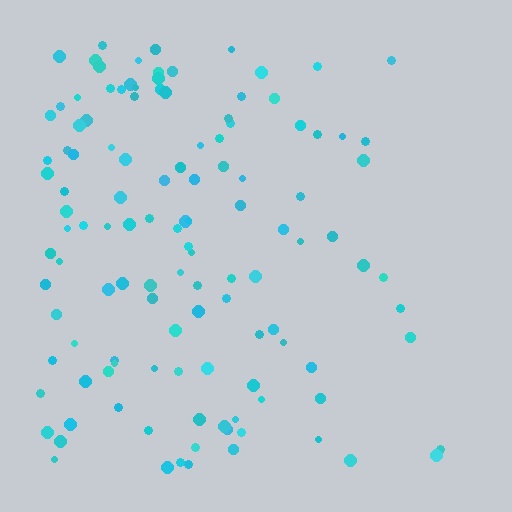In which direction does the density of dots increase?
From right to left, with the left side densest.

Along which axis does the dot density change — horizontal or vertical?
Horizontal.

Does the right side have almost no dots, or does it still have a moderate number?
Still a moderate number, just noticeably fewer than the left.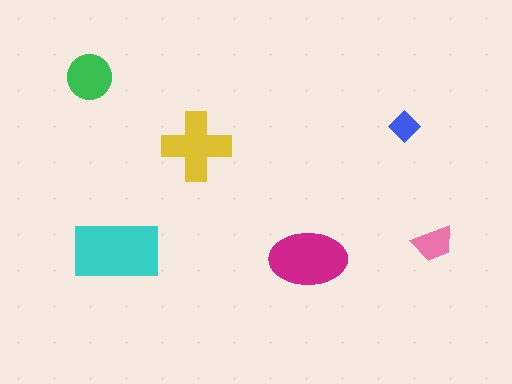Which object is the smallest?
The blue diamond.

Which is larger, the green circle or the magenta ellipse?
The magenta ellipse.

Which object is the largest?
The cyan rectangle.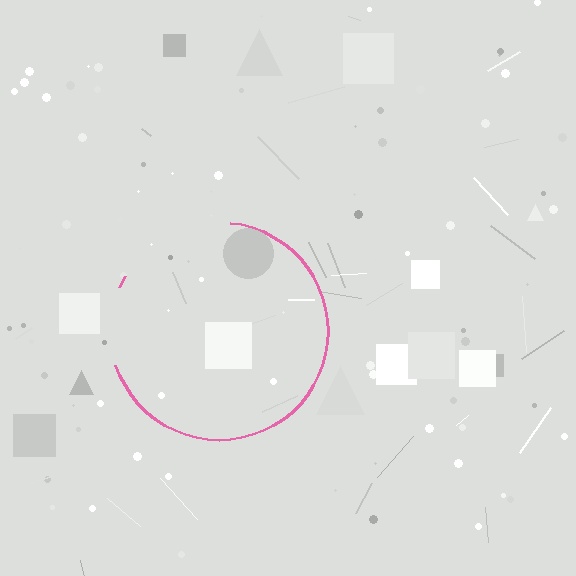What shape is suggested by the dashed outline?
The dashed outline suggests a circle.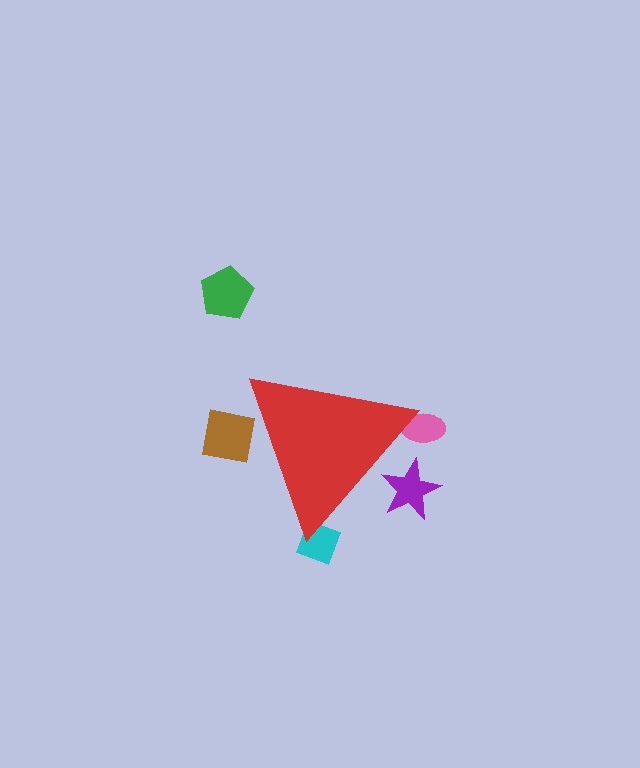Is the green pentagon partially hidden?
No, the green pentagon is fully visible.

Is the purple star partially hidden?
Yes, the purple star is partially hidden behind the red triangle.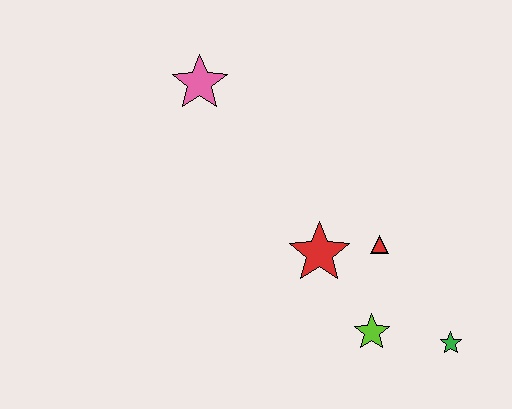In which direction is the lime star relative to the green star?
The lime star is to the left of the green star.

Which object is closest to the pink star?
The red star is closest to the pink star.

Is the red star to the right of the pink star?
Yes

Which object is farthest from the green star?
The pink star is farthest from the green star.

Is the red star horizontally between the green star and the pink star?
Yes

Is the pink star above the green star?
Yes